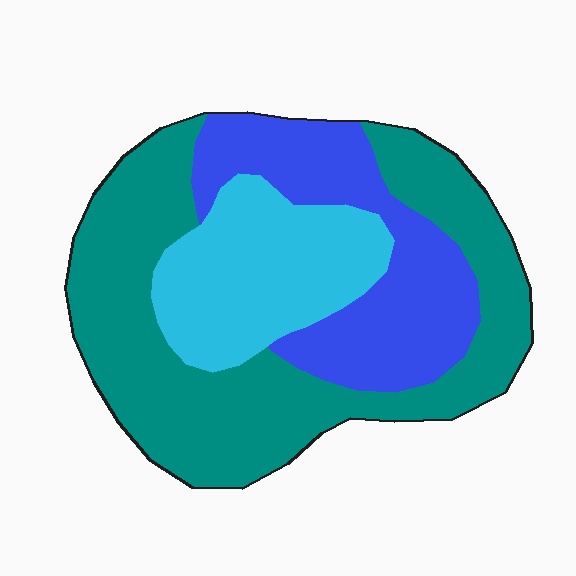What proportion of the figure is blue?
Blue takes up between a sixth and a third of the figure.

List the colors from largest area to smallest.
From largest to smallest: teal, blue, cyan.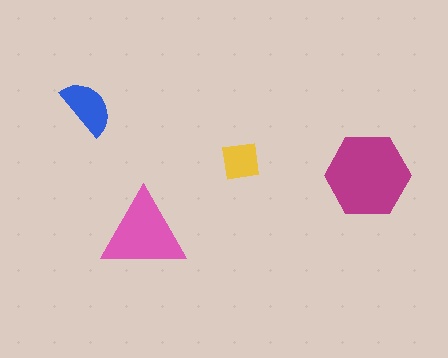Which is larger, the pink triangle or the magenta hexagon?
The magenta hexagon.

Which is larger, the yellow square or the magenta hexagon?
The magenta hexagon.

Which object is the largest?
The magenta hexagon.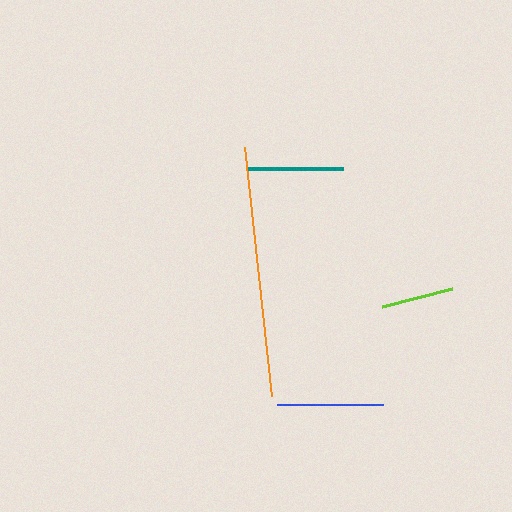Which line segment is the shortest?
The lime line is the shortest at approximately 73 pixels.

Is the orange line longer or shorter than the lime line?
The orange line is longer than the lime line.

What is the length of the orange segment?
The orange segment is approximately 250 pixels long.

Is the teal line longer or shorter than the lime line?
The teal line is longer than the lime line.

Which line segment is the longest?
The orange line is the longest at approximately 250 pixels.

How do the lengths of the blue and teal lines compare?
The blue and teal lines are approximately the same length.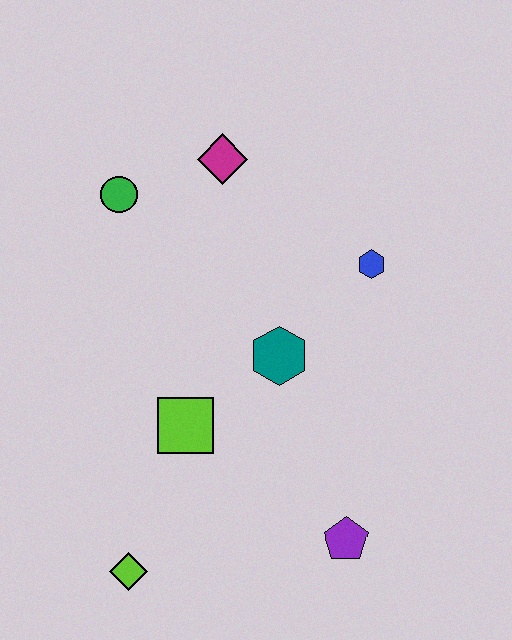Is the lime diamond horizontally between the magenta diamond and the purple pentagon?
No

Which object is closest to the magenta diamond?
The green circle is closest to the magenta diamond.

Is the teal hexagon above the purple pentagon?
Yes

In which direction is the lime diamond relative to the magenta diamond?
The lime diamond is below the magenta diamond.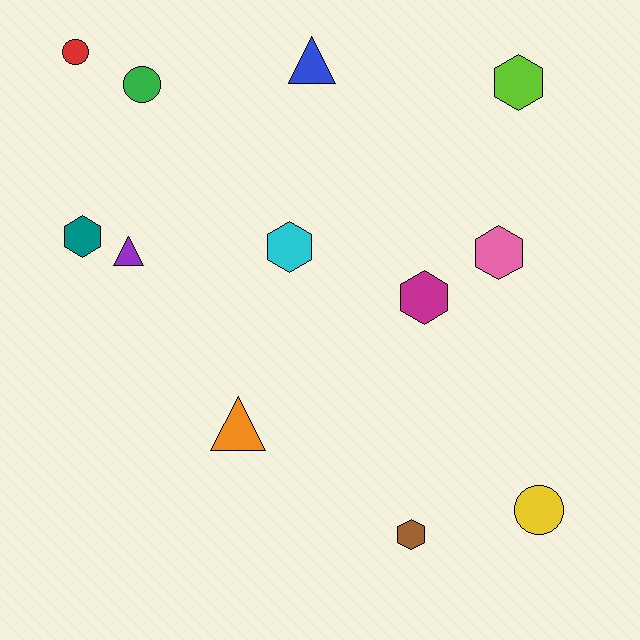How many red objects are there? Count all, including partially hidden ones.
There is 1 red object.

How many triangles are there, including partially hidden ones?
There are 3 triangles.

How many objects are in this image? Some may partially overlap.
There are 12 objects.